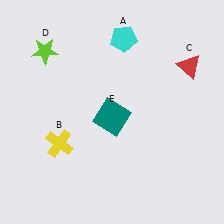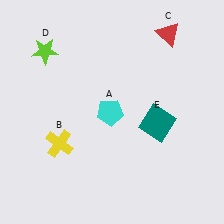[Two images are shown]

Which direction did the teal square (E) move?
The teal square (E) moved right.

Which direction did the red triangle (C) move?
The red triangle (C) moved up.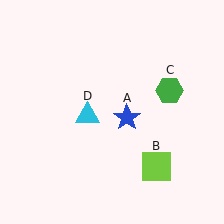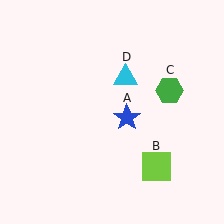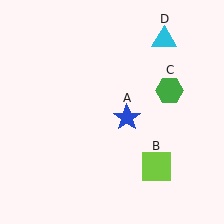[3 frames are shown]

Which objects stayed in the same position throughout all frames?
Blue star (object A) and lime square (object B) and green hexagon (object C) remained stationary.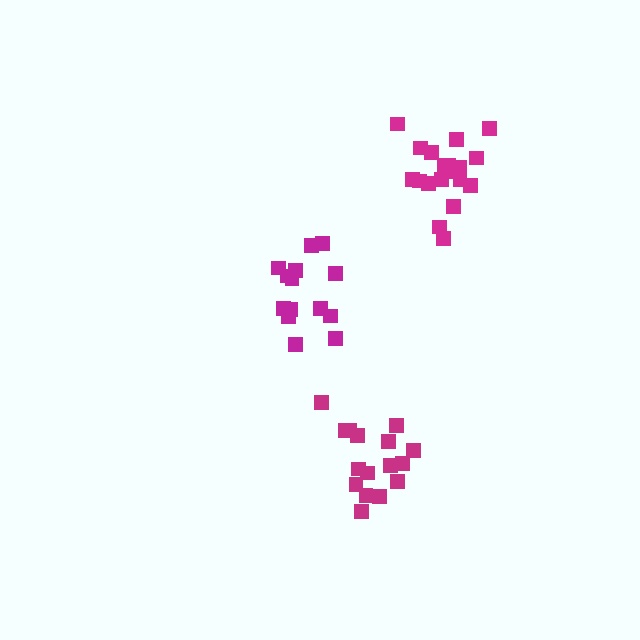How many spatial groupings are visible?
There are 3 spatial groupings.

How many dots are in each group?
Group 1: 14 dots, Group 2: 16 dots, Group 3: 19 dots (49 total).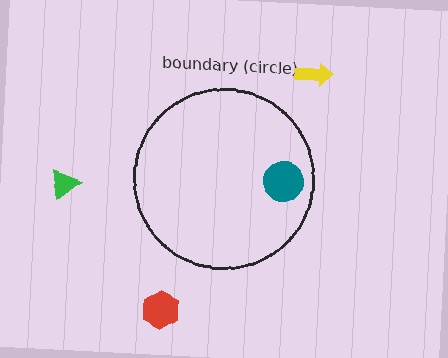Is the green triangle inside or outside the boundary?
Outside.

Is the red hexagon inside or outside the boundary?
Outside.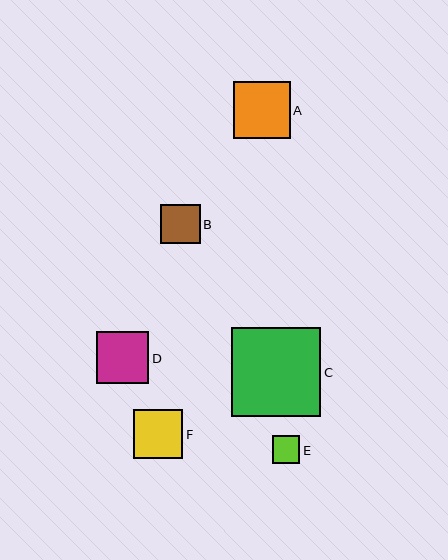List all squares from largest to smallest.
From largest to smallest: C, A, D, F, B, E.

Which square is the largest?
Square C is the largest with a size of approximately 89 pixels.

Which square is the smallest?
Square E is the smallest with a size of approximately 28 pixels.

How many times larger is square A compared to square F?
Square A is approximately 1.2 times the size of square F.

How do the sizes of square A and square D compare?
Square A and square D are approximately the same size.